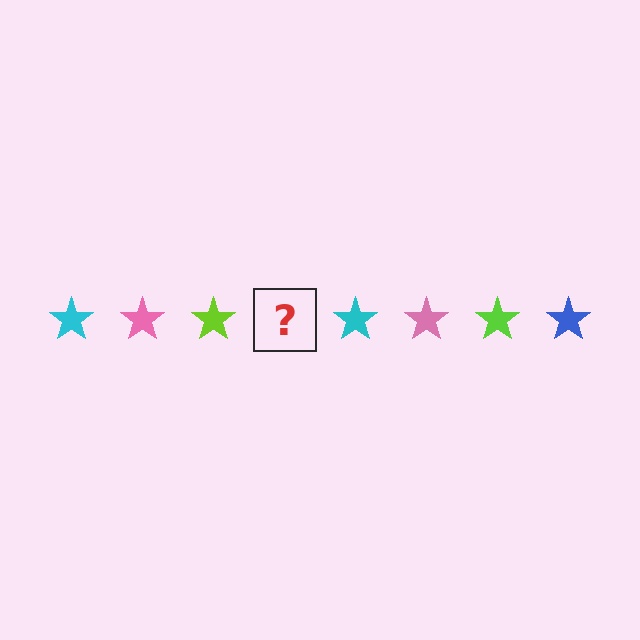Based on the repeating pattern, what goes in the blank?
The blank should be a blue star.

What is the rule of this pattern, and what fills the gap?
The rule is that the pattern cycles through cyan, pink, lime, blue stars. The gap should be filled with a blue star.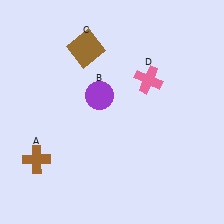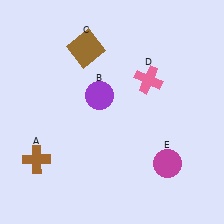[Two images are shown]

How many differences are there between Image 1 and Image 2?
There is 1 difference between the two images.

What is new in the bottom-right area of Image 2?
A magenta circle (E) was added in the bottom-right area of Image 2.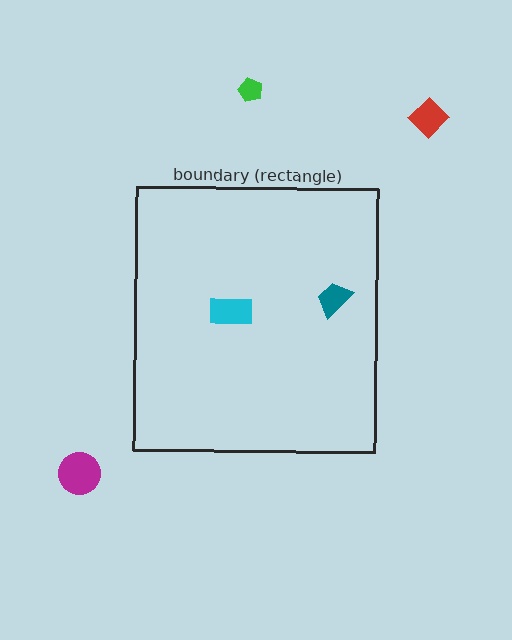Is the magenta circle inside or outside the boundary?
Outside.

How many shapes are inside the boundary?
2 inside, 3 outside.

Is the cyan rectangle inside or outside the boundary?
Inside.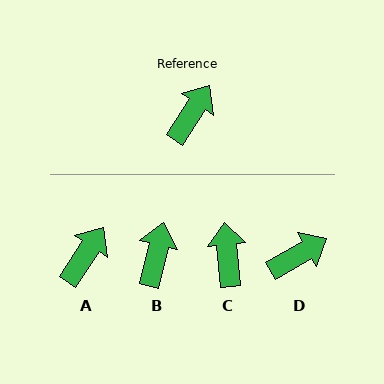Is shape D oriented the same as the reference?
No, it is off by about 27 degrees.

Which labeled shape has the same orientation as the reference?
A.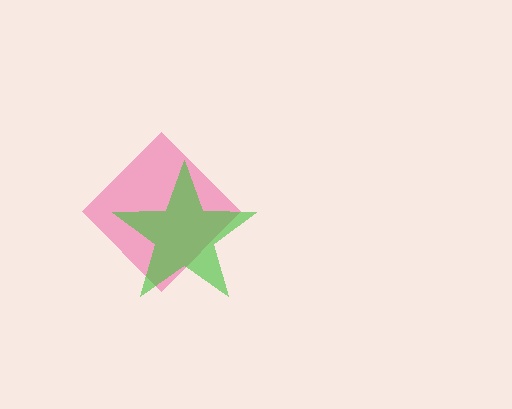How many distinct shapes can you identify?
There are 2 distinct shapes: a pink diamond, a green star.